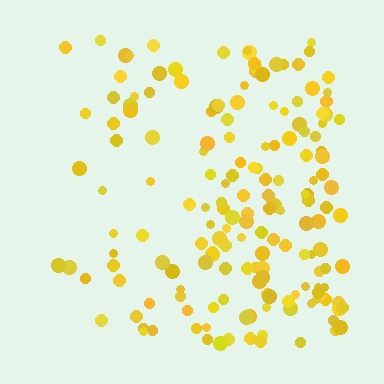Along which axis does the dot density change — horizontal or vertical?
Horizontal.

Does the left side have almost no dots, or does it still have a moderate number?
Still a moderate number, just noticeably fewer than the right.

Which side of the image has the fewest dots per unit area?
The left.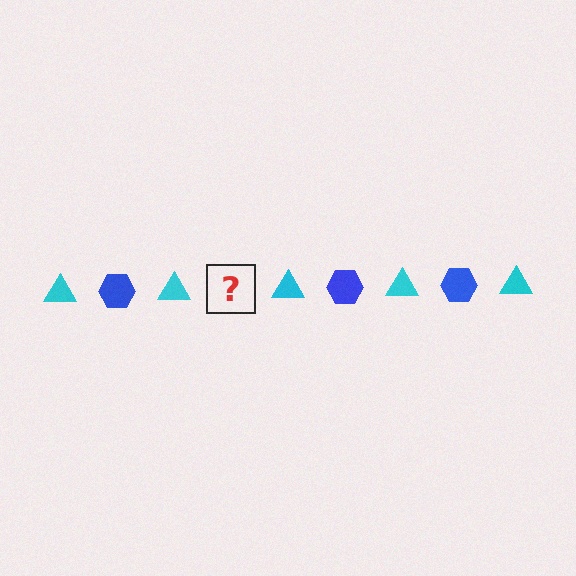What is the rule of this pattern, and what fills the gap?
The rule is that the pattern alternates between cyan triangle and blue hexagon. The gap should be filled with a blue hexagon.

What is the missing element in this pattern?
The missing element is a blue hexagon.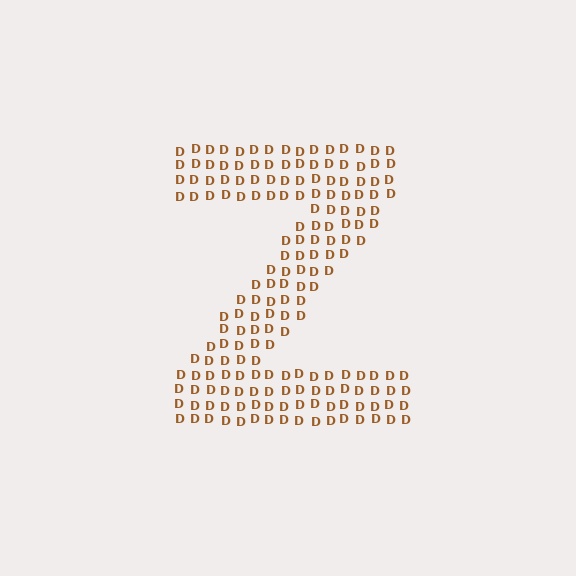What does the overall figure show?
The overall figure shows the letter Z.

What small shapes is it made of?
It is made of small letter D's.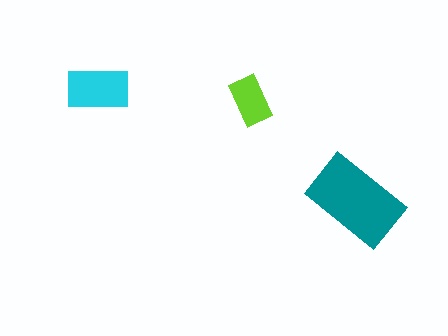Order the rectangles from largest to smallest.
the teal one, the cyan one, the lime one.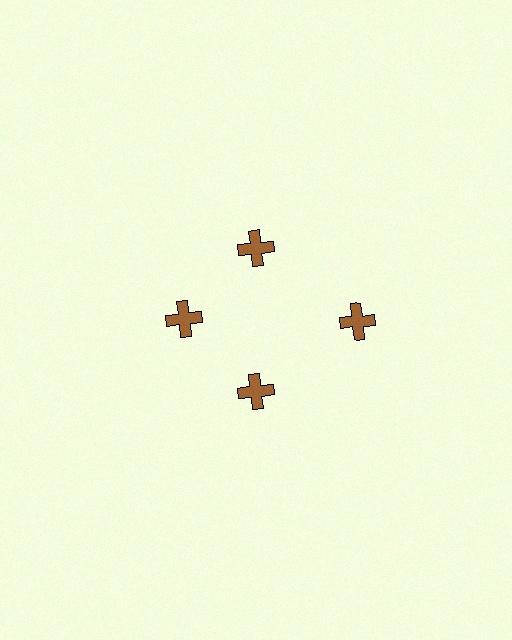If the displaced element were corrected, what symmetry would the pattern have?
It would have 4-fold rotational symmetry — the pattern would map onto itself every 90 degrees.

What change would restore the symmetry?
The symmetry would be restored by moving it inward, back onto the ring so that all 4 crosses sit at equal angles and equal distance from the center.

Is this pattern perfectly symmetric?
No. The 4 brown crosses are arranged in a ring, but one element near the 3 o'clock position is pushed outward from the center, breaking the 4-fold rotational symmetry.